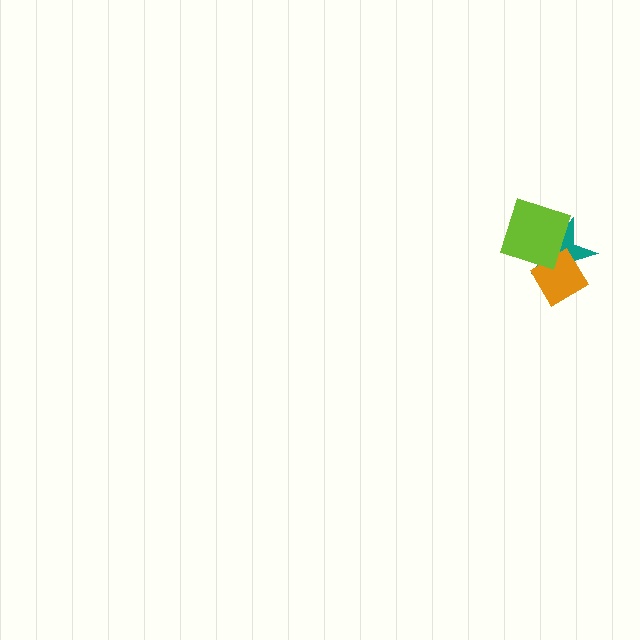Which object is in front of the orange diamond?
The lime diamond is in front of the orange diamond.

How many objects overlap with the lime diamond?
2 objects overlap with the lime diamond.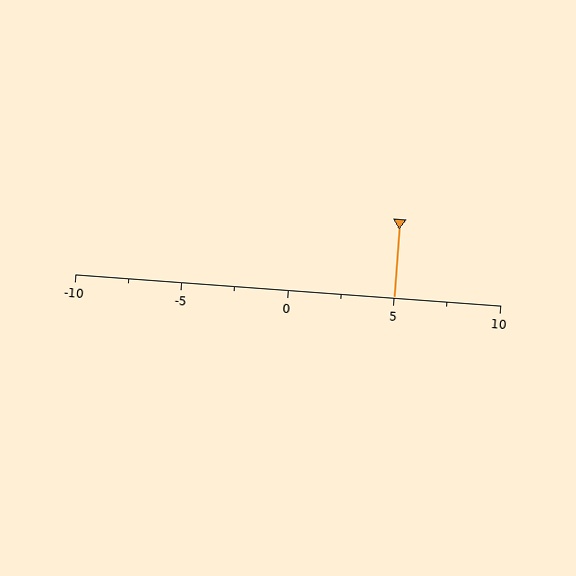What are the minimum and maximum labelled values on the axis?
The axis runs from -10 to 10.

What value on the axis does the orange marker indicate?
The marker indicates approximately 5.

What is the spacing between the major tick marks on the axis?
The major ticks are spaced 5 apart.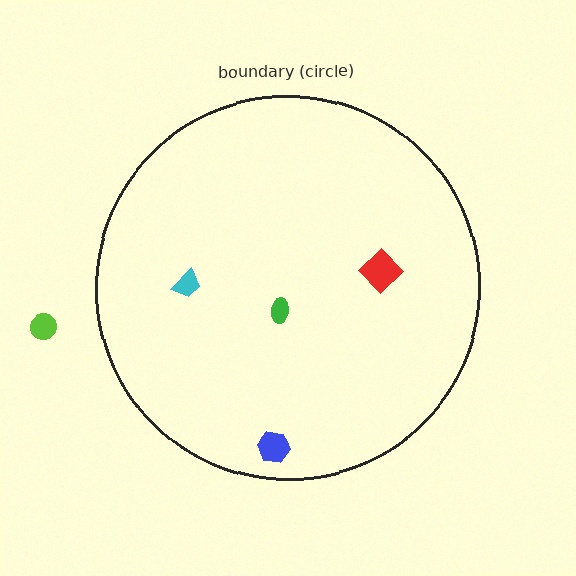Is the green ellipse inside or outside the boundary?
Inside.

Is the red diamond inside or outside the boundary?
Inside.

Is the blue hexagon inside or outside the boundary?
Inside.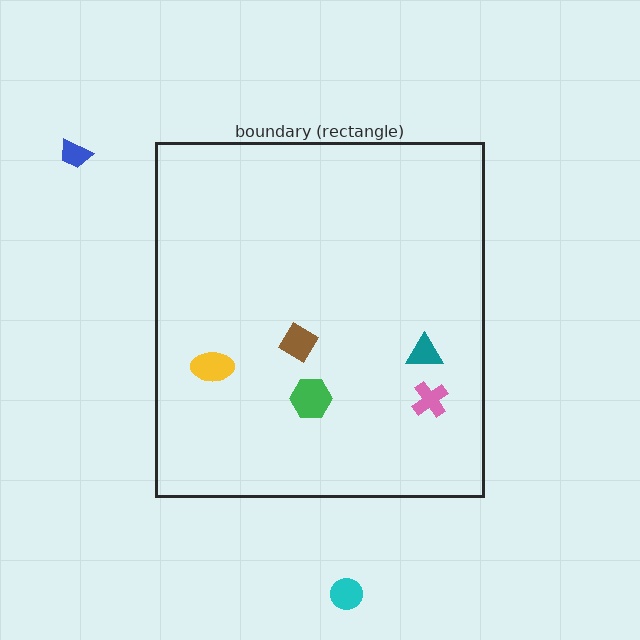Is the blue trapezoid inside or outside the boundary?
Outside.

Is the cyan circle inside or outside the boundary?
Outside.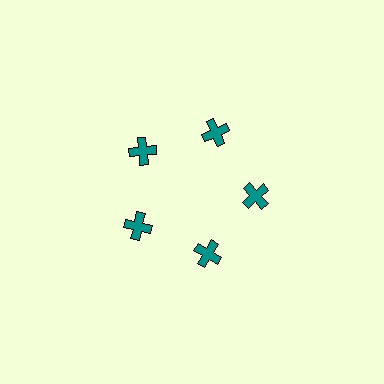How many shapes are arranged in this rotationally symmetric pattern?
There are 5 shapes, arranged in 5 groups of 1.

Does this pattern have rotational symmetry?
Yes, this pattern has 5-fold rotational symmetry. It looks the same after rotating 72 degrees around the center.